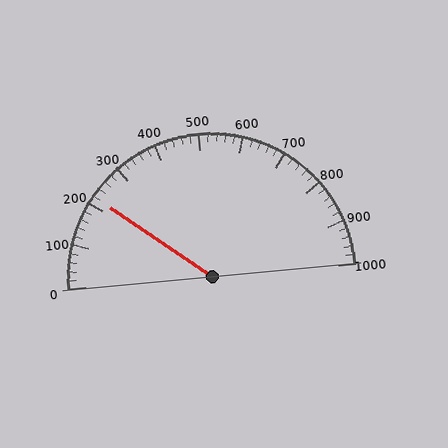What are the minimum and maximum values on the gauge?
The gauge ranges from 0 to 1000.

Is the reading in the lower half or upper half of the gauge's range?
The reading is in the lower half of the range (0 to 1000).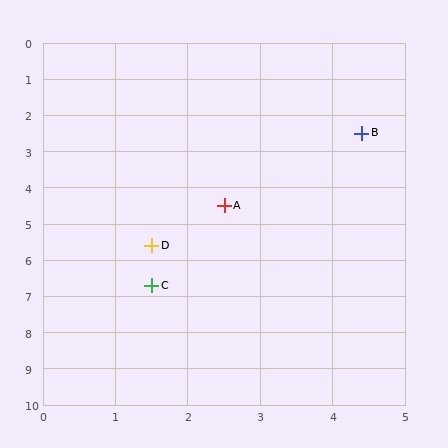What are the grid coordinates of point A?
Point A is at approximately (2.5, 4.5).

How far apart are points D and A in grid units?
Points D and A are about 1.5 grid units apart.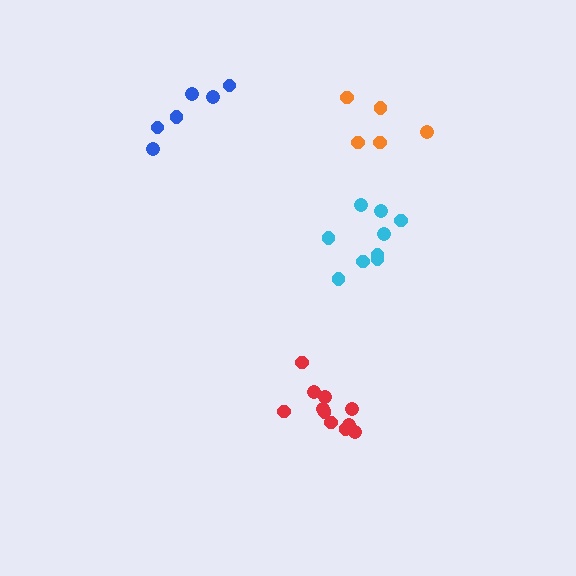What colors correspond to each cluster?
The clusters are colored: red, orange, cyan, blue.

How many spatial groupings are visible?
There are 4 spatial groupings.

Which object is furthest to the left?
The blue cluster is leftmost.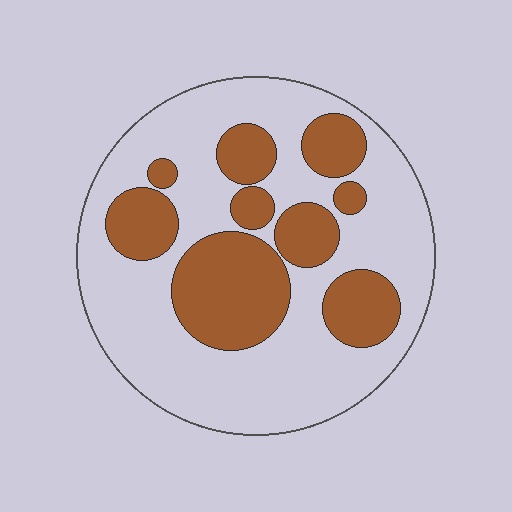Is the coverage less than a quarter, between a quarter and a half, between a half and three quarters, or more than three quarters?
Between a quarter and a half.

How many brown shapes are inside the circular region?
9.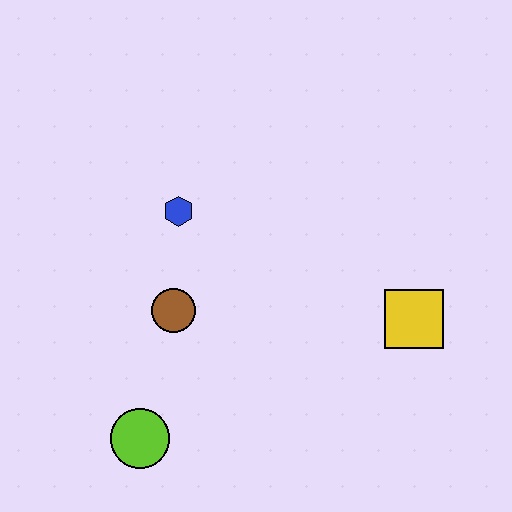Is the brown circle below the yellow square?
No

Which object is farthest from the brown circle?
The yellow square is farthest from the brown circle.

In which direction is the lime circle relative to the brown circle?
The lime circle is below the brown circle.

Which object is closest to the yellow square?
The brown circle is closest to the yellow square.